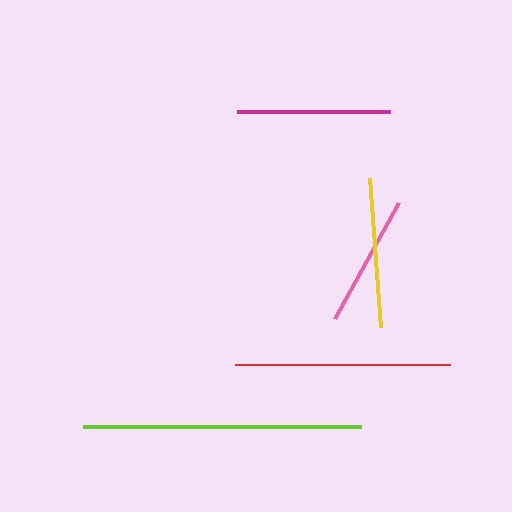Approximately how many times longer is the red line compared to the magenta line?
The red line is approximately 1.4 times the length of the magenta line.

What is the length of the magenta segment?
The magenta segment is approximately 153 pixels long.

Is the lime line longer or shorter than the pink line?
The lime line is longer than the pink line.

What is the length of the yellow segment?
The yellow segment is approximately 149 pixels long.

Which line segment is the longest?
The lime line is the longest at approximately 277 pixels.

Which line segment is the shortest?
The pink line is the shortest at approximately 133 pixels.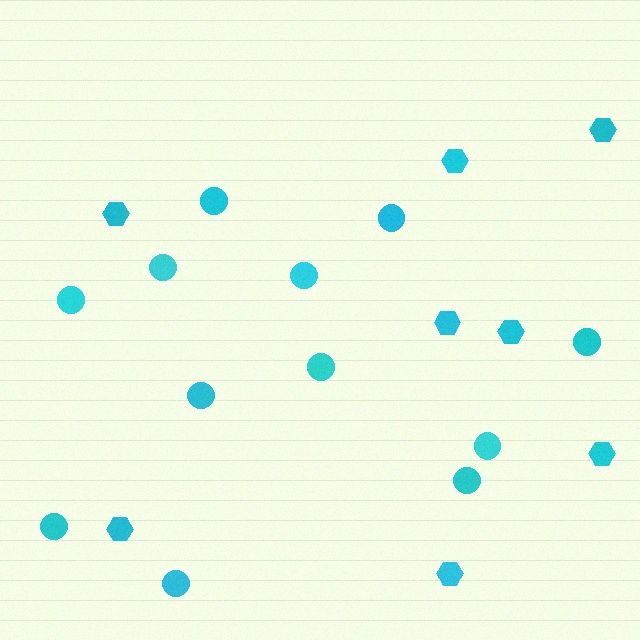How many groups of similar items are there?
There are 2 groups: one group of hexagons (8) and one group of circles (12).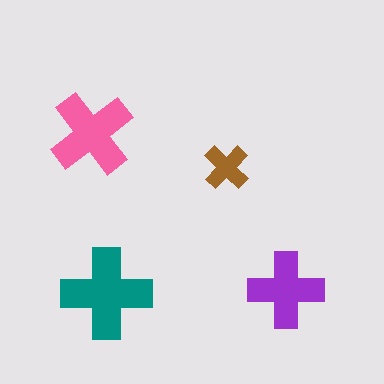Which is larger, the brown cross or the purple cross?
The purple one.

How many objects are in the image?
There are 4 objects in the image.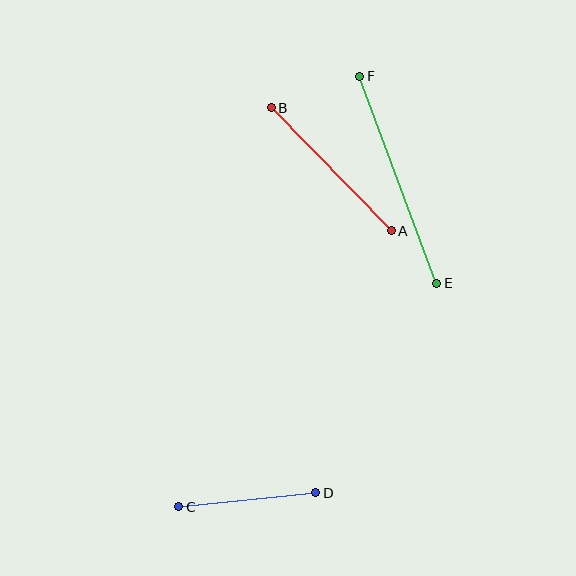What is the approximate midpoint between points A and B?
The midpoint is at approximately (331, 169) pixels.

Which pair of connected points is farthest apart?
Points E and F are farthest apart.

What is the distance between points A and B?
The distance is approximately 172 pixels.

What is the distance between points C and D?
The distance is approximately 138 pixels.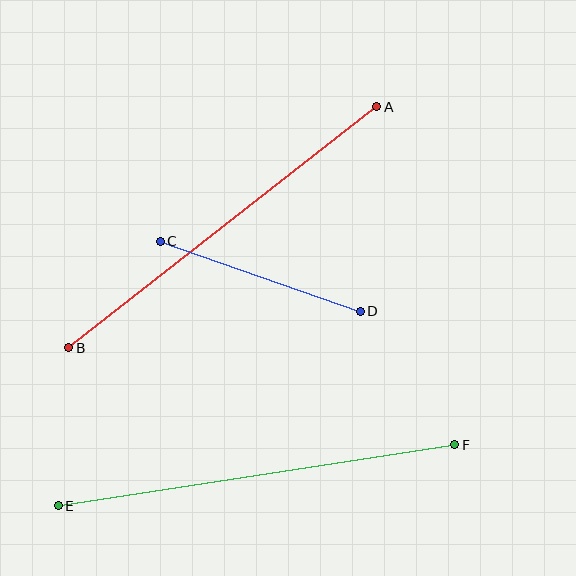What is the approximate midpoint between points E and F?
The midpoint is at approximately (257, 475) pixels.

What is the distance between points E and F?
The distance is approximately 401 pixels.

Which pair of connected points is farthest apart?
Points E and F are farthest apart.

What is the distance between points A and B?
The distance is approximately 391 pixels.